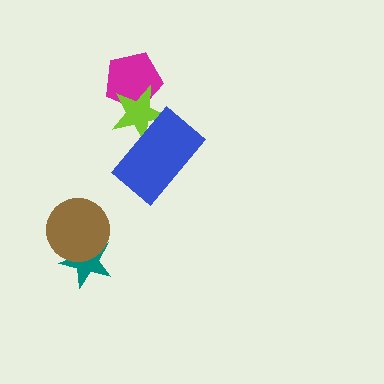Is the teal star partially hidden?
Yes, it is partially covered by another shape.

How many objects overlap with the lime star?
2 objects overlap with the lime star.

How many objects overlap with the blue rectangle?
1 object overlaps with the blue rectangle.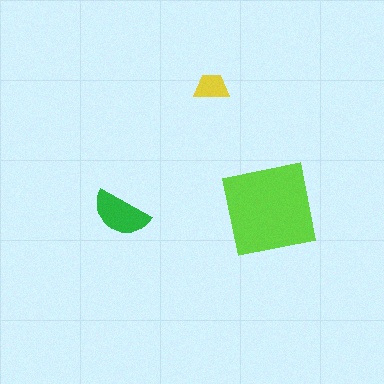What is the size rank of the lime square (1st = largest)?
1st.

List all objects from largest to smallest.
The lime square, the green semicircle, the yellow trapezoid.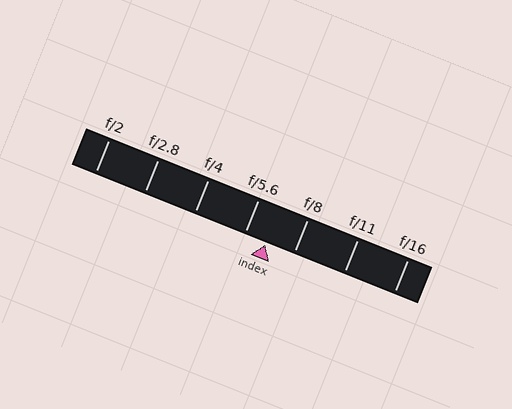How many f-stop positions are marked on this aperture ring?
There are 7 f-stop positions marked.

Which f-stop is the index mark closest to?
The index mark is closest to f/5.6.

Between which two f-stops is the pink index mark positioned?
The index mark is between f/5.6 and f/8.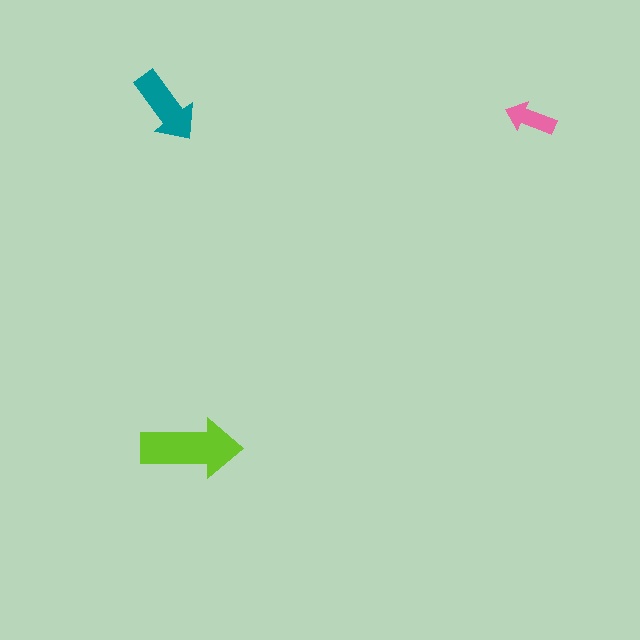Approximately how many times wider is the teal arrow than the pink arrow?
About 1.5 times wider.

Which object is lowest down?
The lime arrow is bottommost.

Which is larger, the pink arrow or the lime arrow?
The lime one.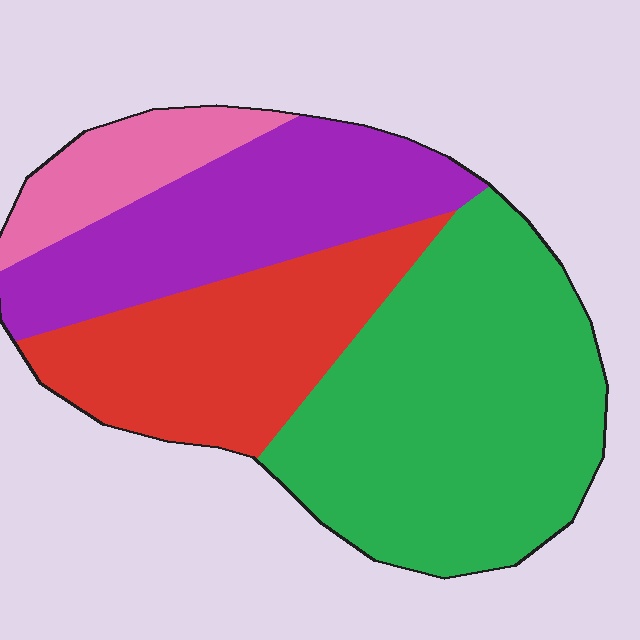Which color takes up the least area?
Pink, at roughly 10%.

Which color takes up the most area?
Green, at roughly 40%.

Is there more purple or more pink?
Purple.